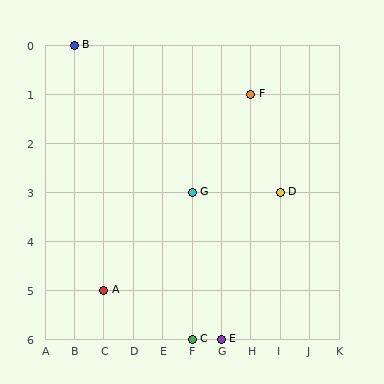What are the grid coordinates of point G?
Point G is at grid coordinates (F, 3).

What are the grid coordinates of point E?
Point E is at grid coordinates (G, 6).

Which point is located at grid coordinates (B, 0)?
Point B is at (B, 0).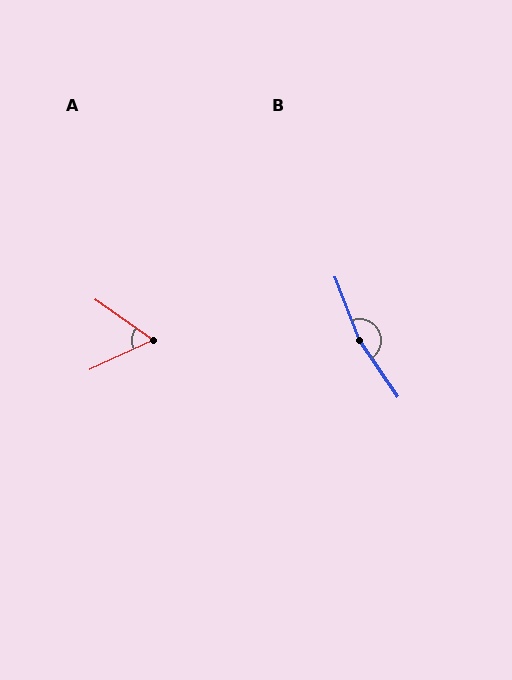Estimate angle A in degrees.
Approximately 60 degrees.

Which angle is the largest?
B, at approximately 167 degrees.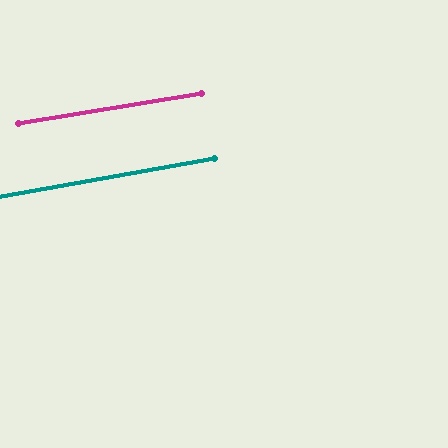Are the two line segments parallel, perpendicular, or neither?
Parallel — their directions differ by only 0.6°.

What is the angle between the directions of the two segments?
Approximately 1 degree.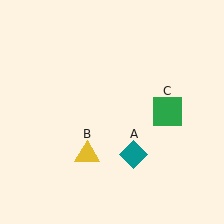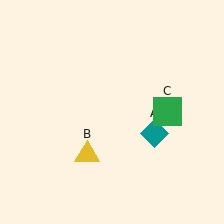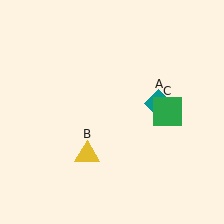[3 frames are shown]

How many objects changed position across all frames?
1 object changed position: teal diamond (object A).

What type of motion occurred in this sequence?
The teal diamond (object A) rotated counterclockwise around the center of the scene.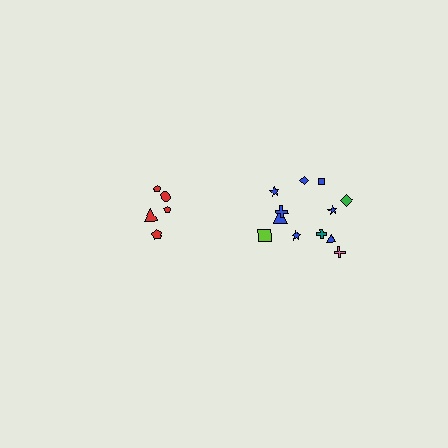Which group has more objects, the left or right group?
The right group.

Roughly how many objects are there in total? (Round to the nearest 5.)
Roughly 15 objects in total.